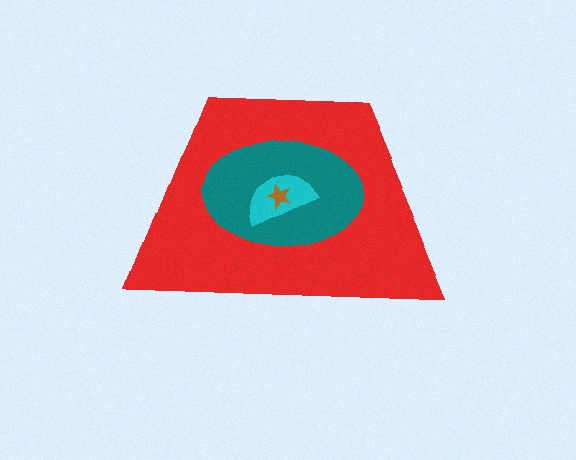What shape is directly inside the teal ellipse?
The cyan semicircle.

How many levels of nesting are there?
4.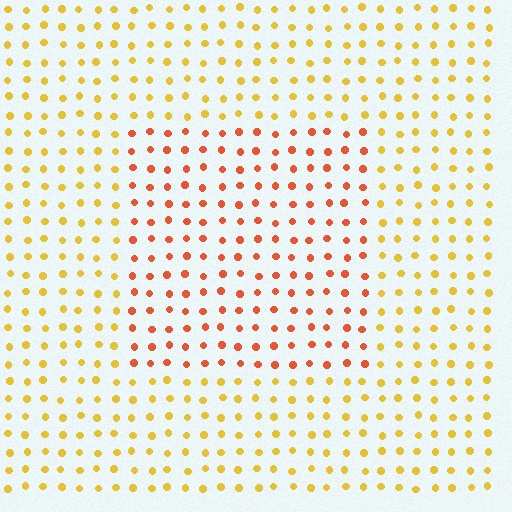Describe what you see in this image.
The image is filled with small yellow elements in a uniform arrangement. A rectangle-shaped region is visible where the elements are tinted to a slightly different hue, forming a subtle color boundary.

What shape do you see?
I see a rectangle.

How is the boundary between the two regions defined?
The boundary is defined purely by a slight shift in hue (about 37 degrees). Spacing, size, and orientation are identical on both sides.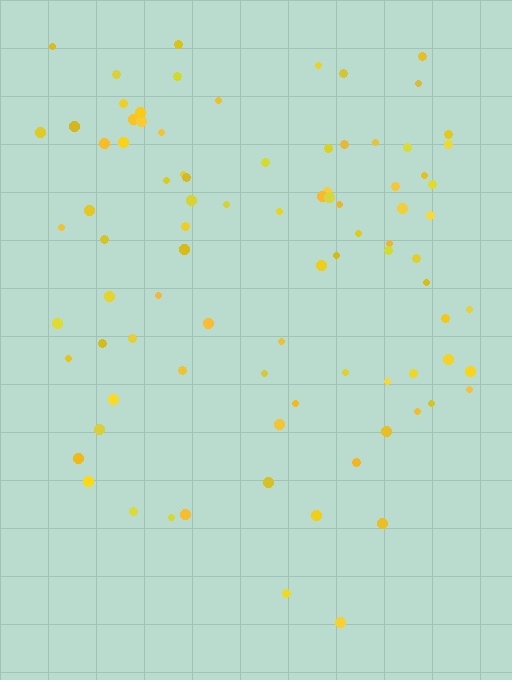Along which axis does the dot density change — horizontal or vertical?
Vertical.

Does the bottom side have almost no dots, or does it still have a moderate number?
Still a moderate number, just noticeably fewer than the top.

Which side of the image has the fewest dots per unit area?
The bottom.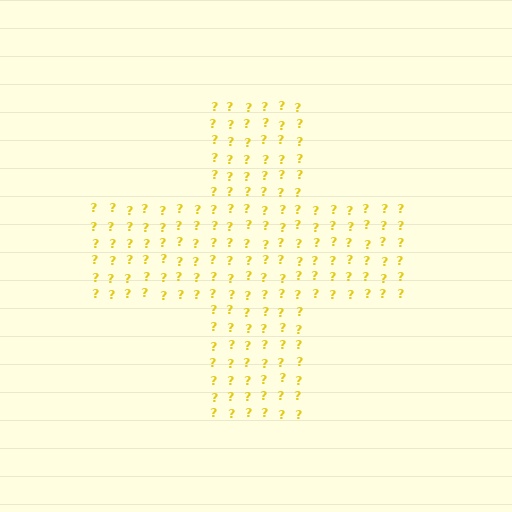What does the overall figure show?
The overall figure shows a cross.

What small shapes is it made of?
It is made of small question marks.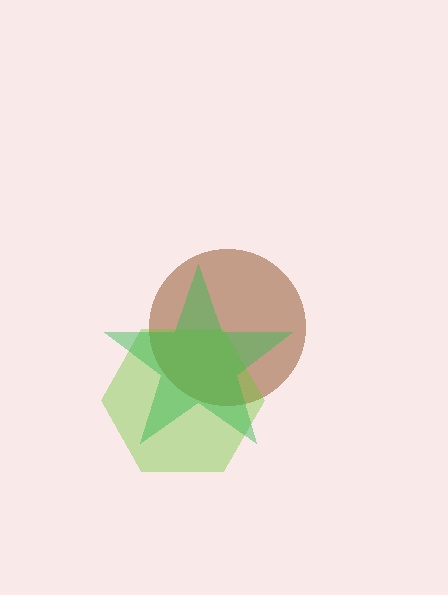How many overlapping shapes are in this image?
There are 3 overlapping shapes in the image.